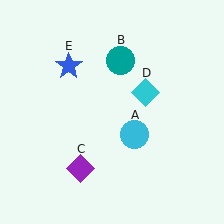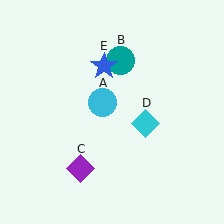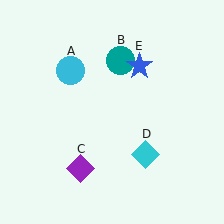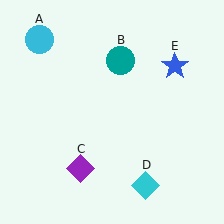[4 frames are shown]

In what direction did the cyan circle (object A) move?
The cyan circle (object A) moved up and to the left.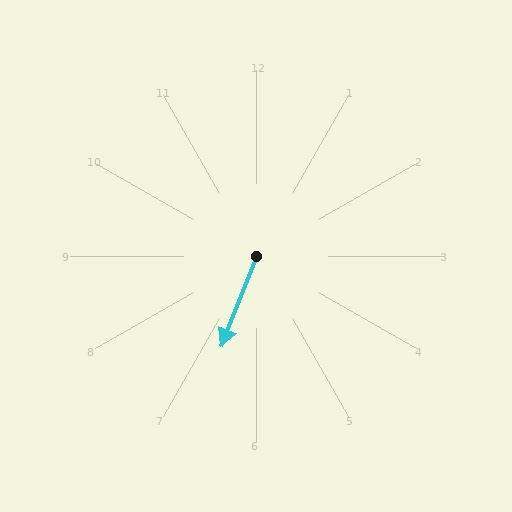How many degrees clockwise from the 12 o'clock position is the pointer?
Approximately 201 degrees.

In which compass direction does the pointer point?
South.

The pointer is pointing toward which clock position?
Roughly 7 o'clock.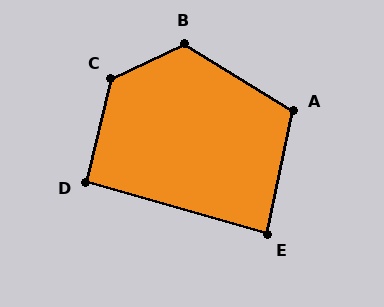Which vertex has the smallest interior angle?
E, at approximately 86 degrees.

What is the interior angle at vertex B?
Approximately 123 degrees (obtuse).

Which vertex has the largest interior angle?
C, at approximately 129 degrees.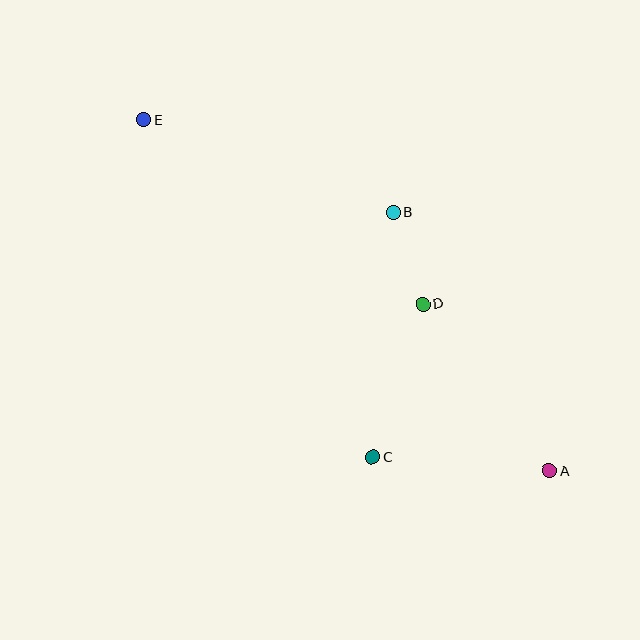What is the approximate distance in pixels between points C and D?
The distance between C and D is approximately 161 pixels.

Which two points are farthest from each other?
Points A and E are farthest from each other.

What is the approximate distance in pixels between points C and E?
The distance between C and E is approximately 408 pixels.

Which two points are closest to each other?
Points B and D are closest to each other.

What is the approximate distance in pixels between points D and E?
The distance between D and E is approximately 334 pixels.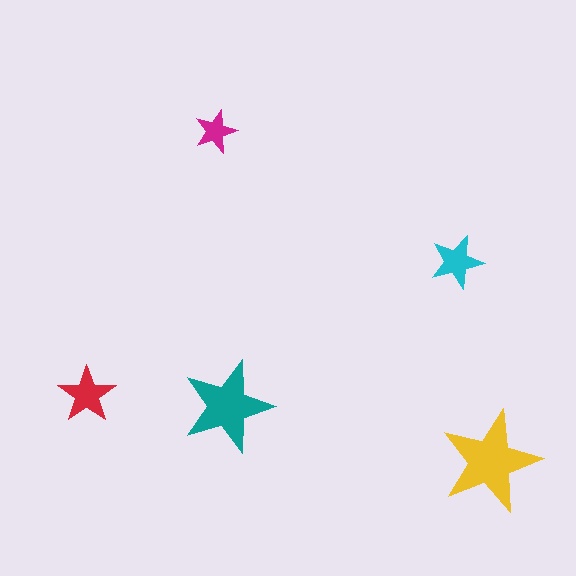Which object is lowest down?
The yellow star is bottommost.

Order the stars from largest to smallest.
the yellow one, the teal one, the red one, the cyan one, the magenta one.